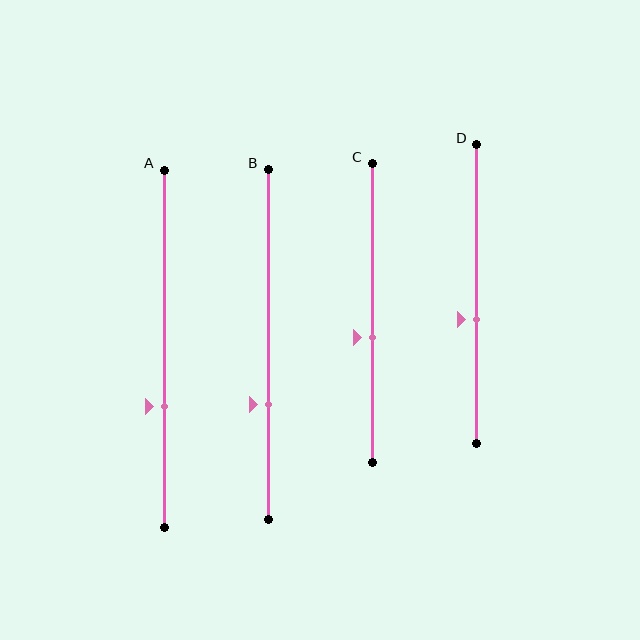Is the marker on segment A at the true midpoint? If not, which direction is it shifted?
No, the marker on segment A is shifted downward by about 16% of the segment length.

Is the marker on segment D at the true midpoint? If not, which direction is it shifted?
No, the marker on segment D is shifted downward by about 9% of the segment length.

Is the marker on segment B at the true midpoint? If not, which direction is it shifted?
No, the marker on segment B is shifted downward by about 17% of the segment length.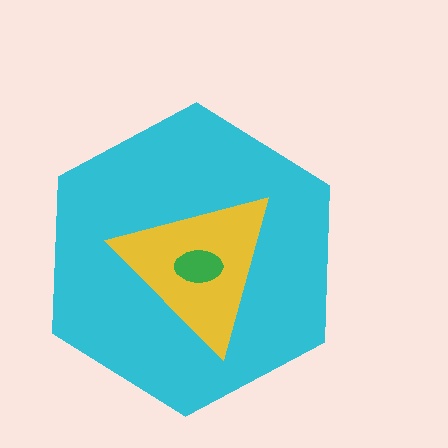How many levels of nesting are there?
3.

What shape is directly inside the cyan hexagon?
The yellow triangle.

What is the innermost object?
The green ellipse.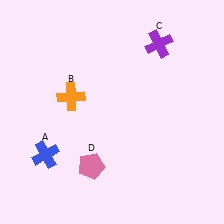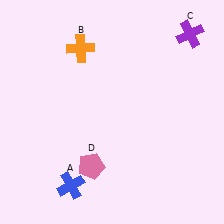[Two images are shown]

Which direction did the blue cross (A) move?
The blue cross (A) moved down.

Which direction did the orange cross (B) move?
The orange cross (B) moved up.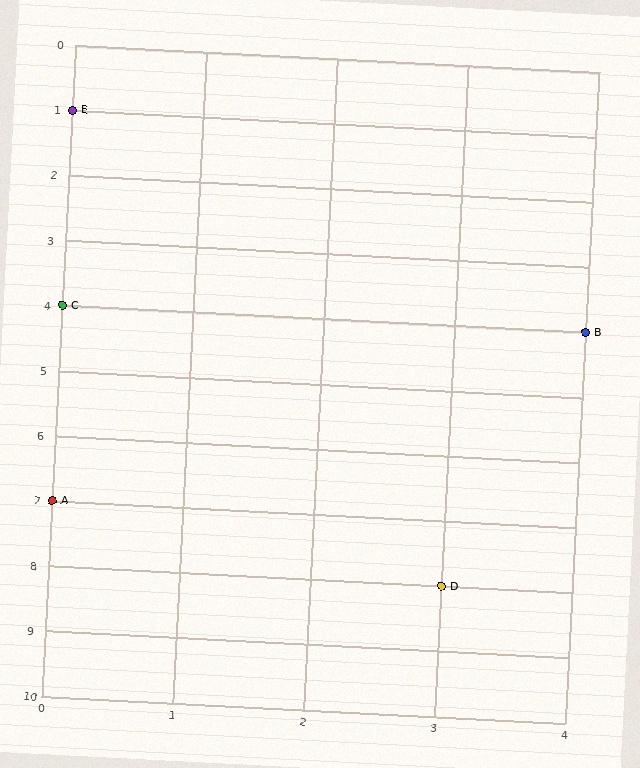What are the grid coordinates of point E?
Point E is at grid coordinates (0, 1).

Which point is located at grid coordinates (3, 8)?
Point D is at (3, 8).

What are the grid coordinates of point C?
Point C is at grid coordinates (0, 4).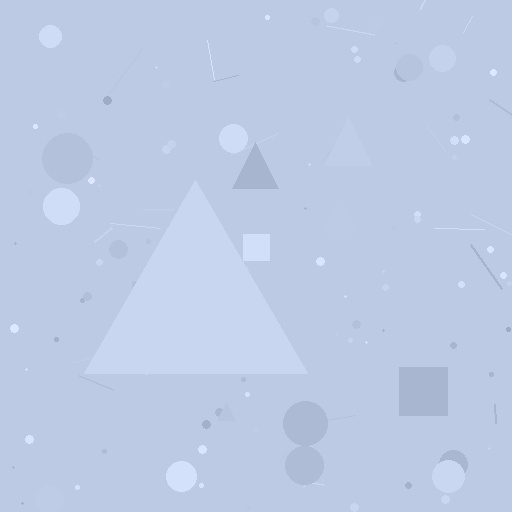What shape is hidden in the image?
A triangle is hidden in the image.